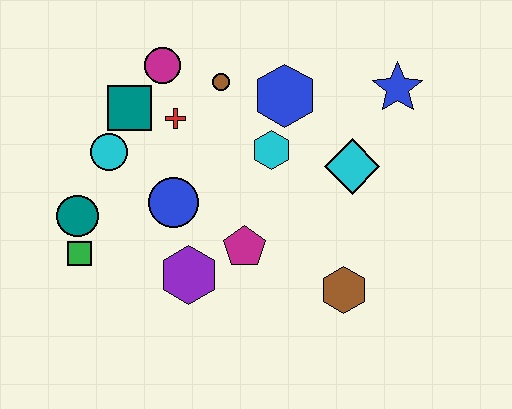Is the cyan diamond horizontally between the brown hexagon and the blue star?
Yes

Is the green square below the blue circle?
Yes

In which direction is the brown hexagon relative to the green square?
The brown hexagon is to the right of the green square.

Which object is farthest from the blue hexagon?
The green square is farthest from the blue hexagon.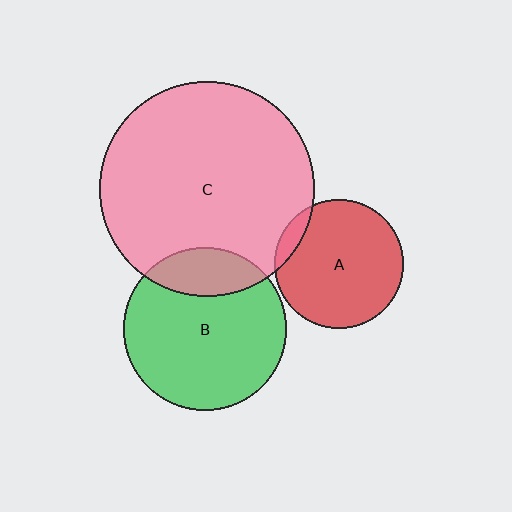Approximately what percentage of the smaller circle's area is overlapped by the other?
Approximately 20%.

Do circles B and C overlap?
Yes.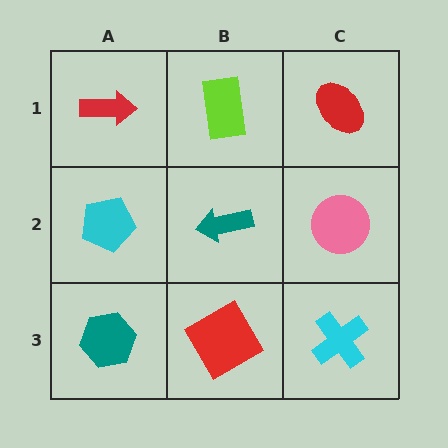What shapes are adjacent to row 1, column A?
A cyan pentagon (row 2, column A), a lime rectangle (row 1, column B).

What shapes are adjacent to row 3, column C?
A pink circle (row 2, column C), a red diamond (row 3, column B).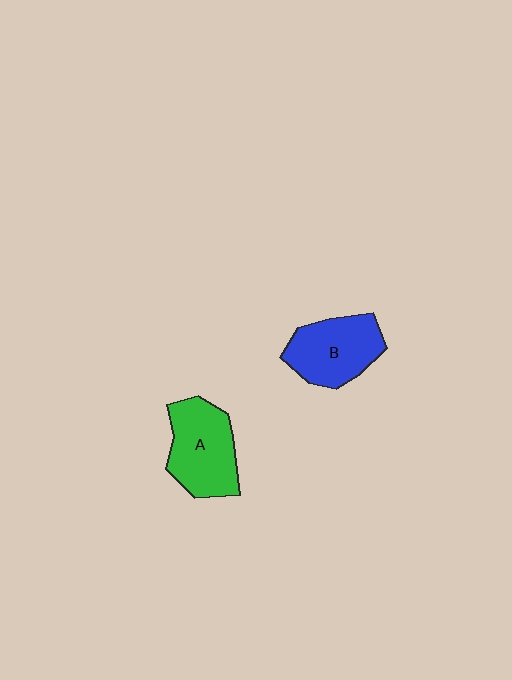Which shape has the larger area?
Shape A (green).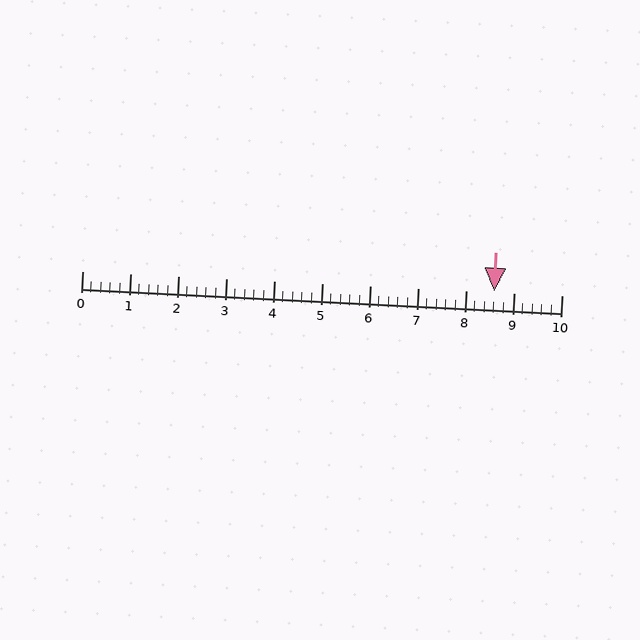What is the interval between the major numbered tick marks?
The major tick marks are spaced 1 units apart.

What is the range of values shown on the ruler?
The ruler shows values from 0 to 10.